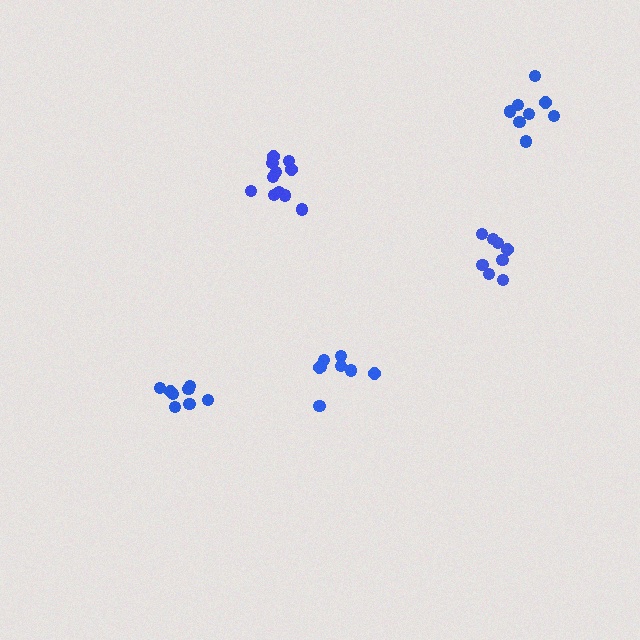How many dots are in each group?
Group 1: 8 dots, Group 2: 8 dots, Group 3: 11 dots, Group 4: 8 dots, Group 5: 8 dots (43 total).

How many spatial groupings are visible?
There are 5 spatial groupings.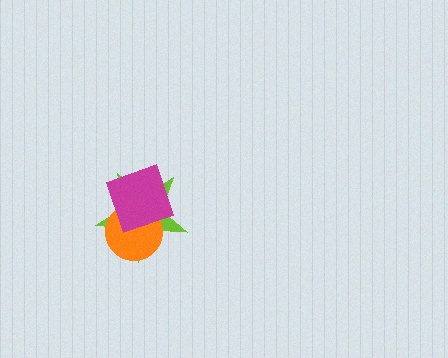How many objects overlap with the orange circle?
2 objects overlap with the orange circle.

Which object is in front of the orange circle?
The magenta square is in front of the orange circle.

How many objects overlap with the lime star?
2 objects overlap with the lime star.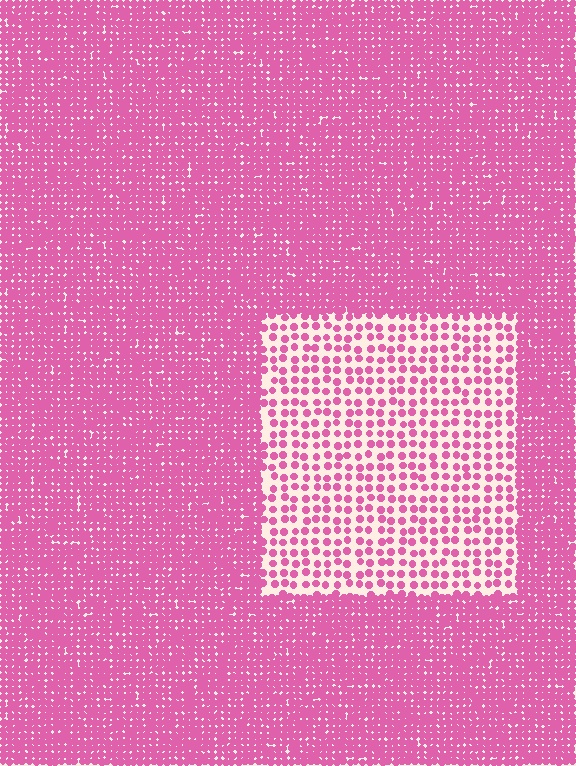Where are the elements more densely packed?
The elements are more densely packed outside the rectangle boundary.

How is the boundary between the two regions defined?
The boundary is defined by a change in element density (approximately 2.7x ratio). All elements are the same color, size, and shape.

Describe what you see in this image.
The image contains small pink elements arranged at two different densities. A rectangle-shaped region is visible where the elements are less densely packed than the surrounding area.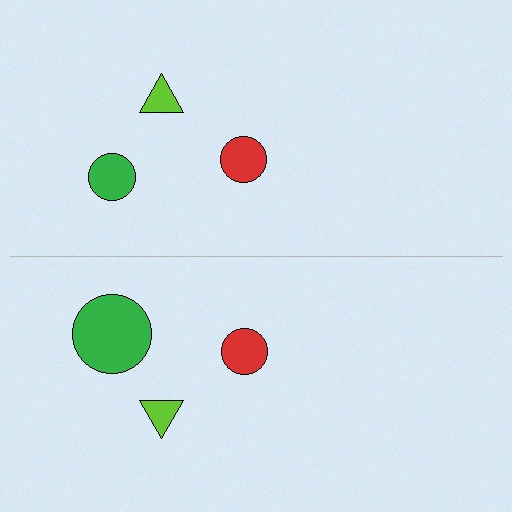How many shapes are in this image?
There are 6 shapes in this image.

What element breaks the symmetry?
The green circle on the bottom side has a different size than its mirror counterpart.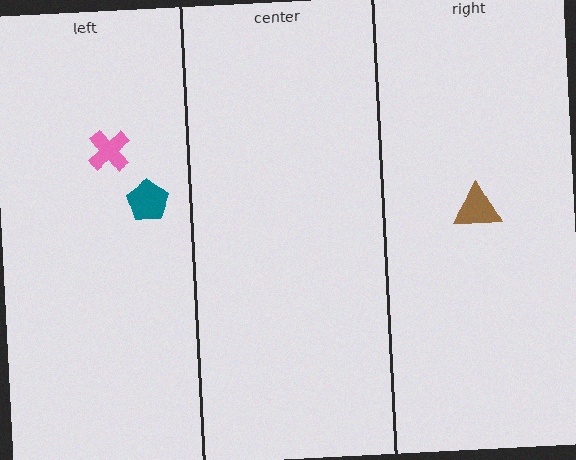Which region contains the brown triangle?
The right region.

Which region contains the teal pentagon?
The left region.